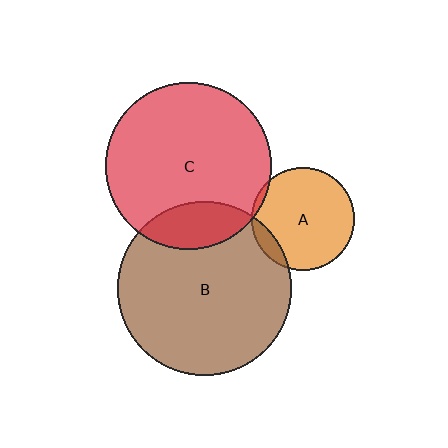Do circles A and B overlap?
Yes.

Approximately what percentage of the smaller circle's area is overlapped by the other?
Approximately 10%.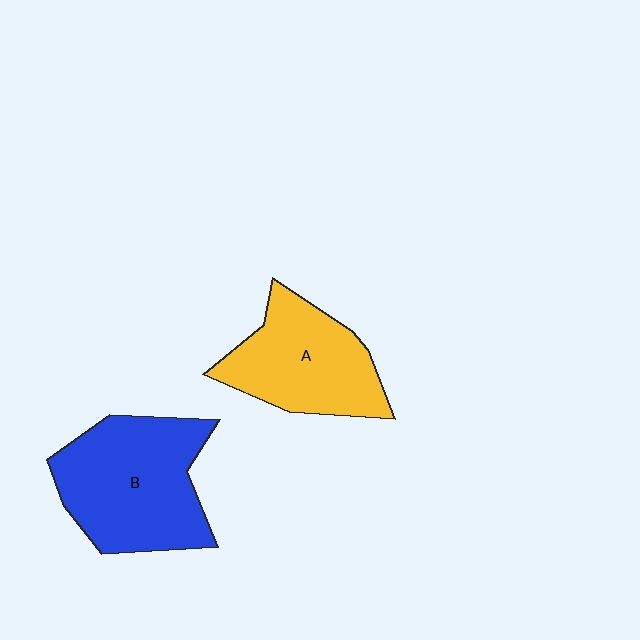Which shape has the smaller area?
Shape A (yellow).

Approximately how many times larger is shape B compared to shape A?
Approximately 1.3 times.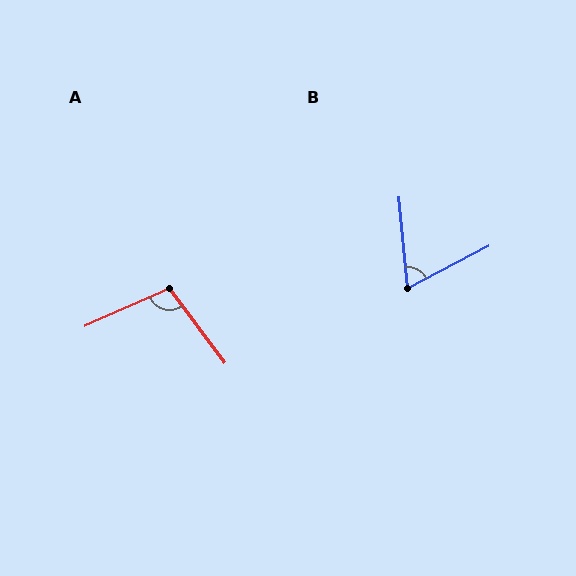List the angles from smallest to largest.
B (68°), A (103°).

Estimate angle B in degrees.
Approximately 68 degrees.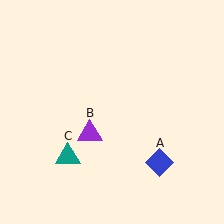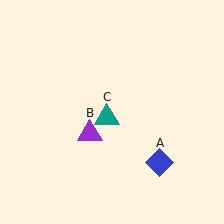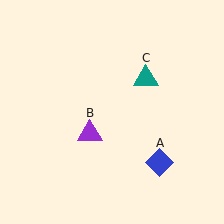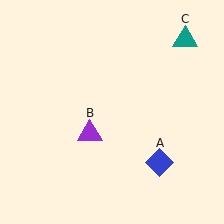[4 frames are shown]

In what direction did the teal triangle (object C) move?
The teal triangle (object C) moved up and to the right.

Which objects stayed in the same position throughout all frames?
Blue diamond (object A) and purple triangle (object B) remained stationary.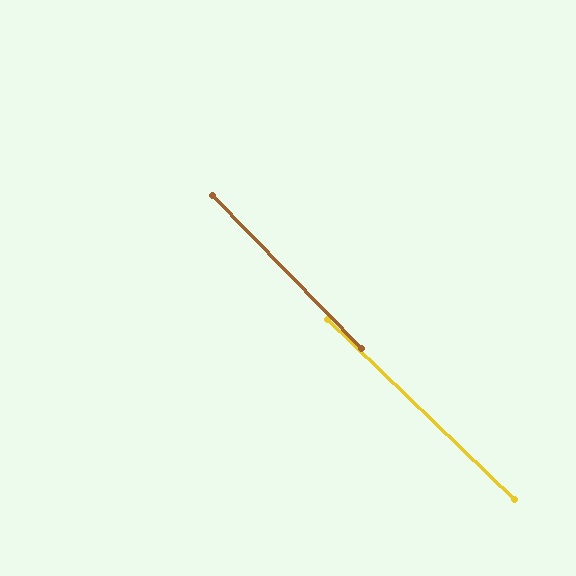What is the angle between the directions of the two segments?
Approximately 2 degrees.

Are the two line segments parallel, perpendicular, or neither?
Parallel — their directions differ by only 1.8°.